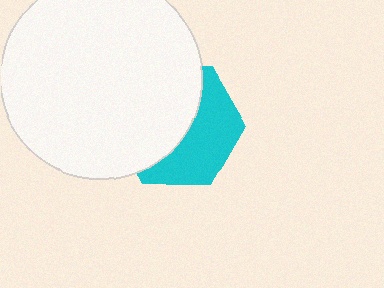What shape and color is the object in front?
The object in front is a white circle.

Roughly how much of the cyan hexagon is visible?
About half of it is visible (roughly 45%).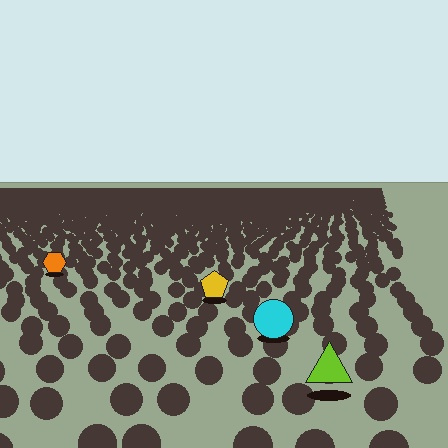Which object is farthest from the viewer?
The orange hexagon is farthest from the viewer. It appears smaller and the ground texture around it is denser.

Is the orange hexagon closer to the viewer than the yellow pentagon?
No. The yellow pentagon is closer — you can tell from the texture gradient: the ground texture is coarser near it.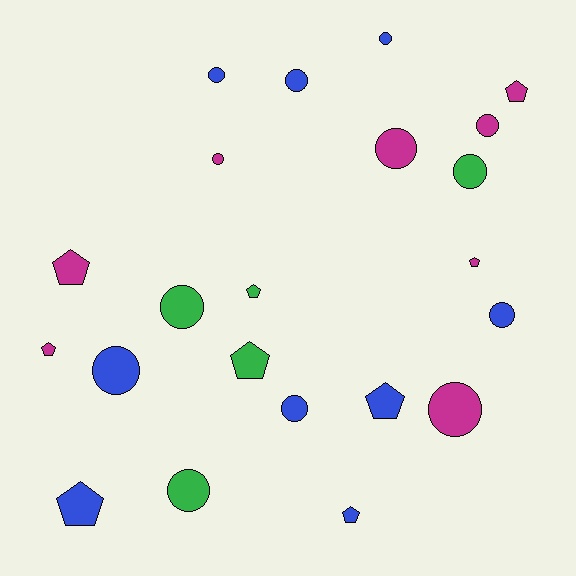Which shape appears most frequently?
Circle, with 13 objects.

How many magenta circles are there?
There are 4 magenta circles.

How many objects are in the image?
There are 22 objects.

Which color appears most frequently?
Blue, with 9 objects.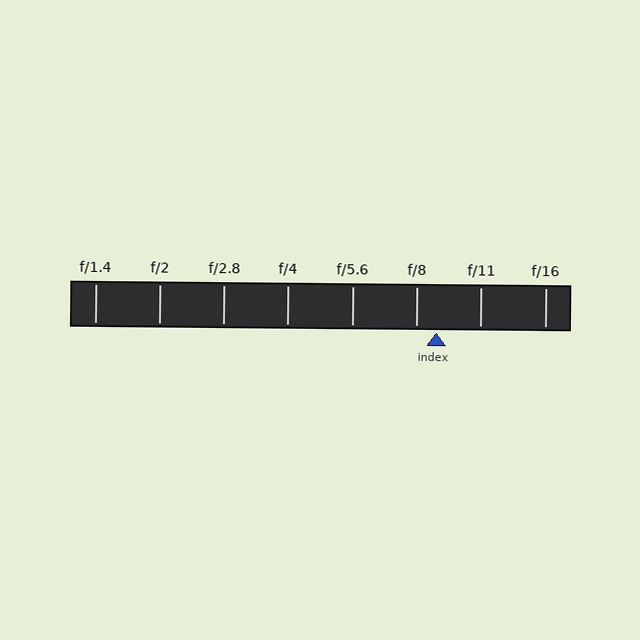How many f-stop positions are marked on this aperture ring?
There are 8 f-stop positions marked.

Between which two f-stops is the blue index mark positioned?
The index mark is between f/8 and f/11.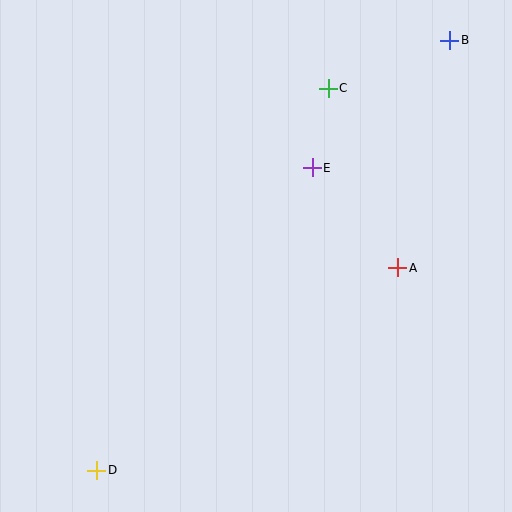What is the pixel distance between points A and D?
The distance between A and D is 363 pixels.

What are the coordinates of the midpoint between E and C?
The midpoint between E and C is at (320, 128).